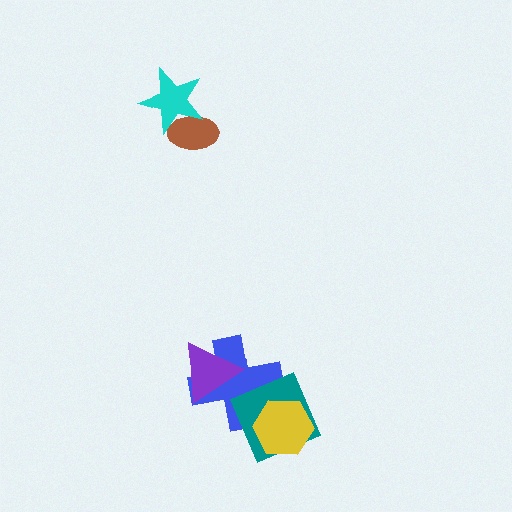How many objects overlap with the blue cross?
3 objects overlap with the blue cross.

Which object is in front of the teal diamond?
The yellow hexagon is in front of the teal diamond.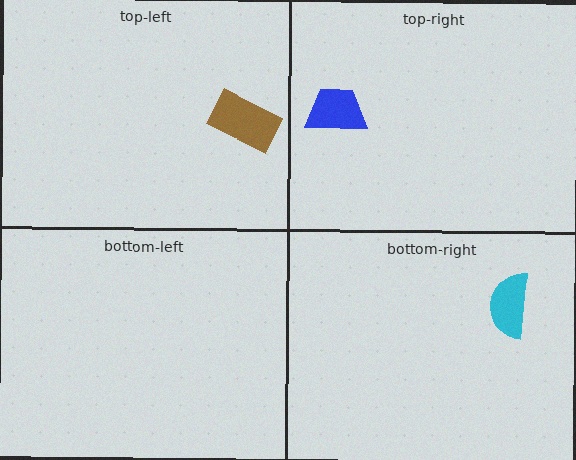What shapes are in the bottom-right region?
The cyan semicircle.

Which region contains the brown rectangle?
The top-left region.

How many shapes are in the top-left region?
1.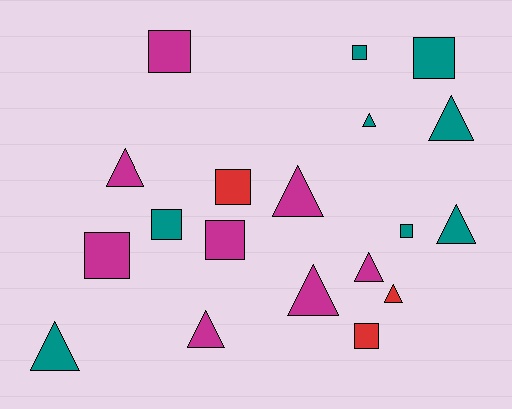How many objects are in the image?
There are 19 objects.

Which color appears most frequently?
Magenta, with 8 objects.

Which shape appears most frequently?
Triangle, with 10 objects.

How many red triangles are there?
There is 1 red triangle.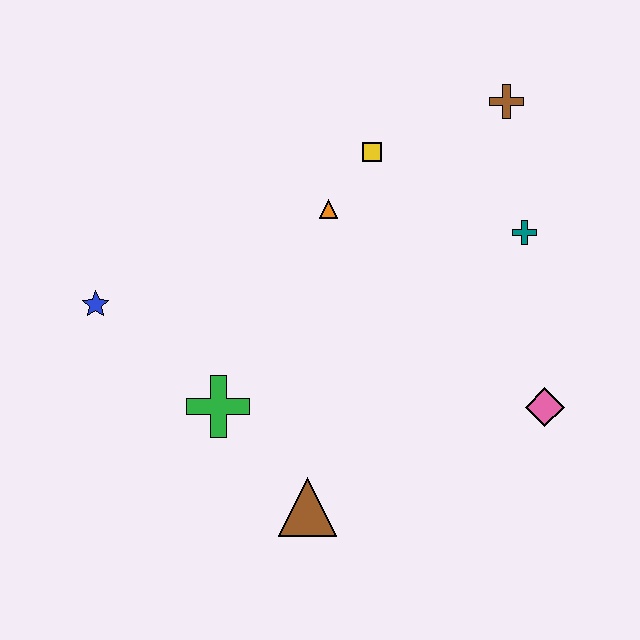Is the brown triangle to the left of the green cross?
No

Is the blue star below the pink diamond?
No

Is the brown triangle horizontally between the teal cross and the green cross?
Yes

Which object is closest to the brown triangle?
The green cross is closest to the brown triangle.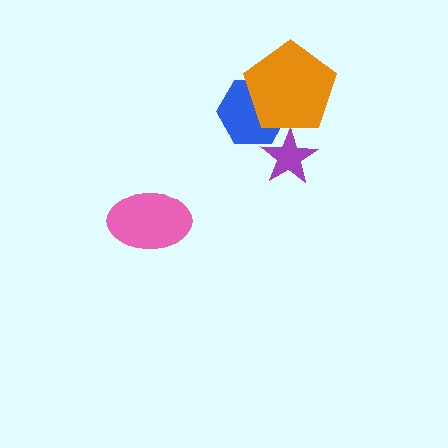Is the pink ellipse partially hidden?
No, no other shape covers it.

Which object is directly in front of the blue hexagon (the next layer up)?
The purple star is directly in front of the blue hexagon.